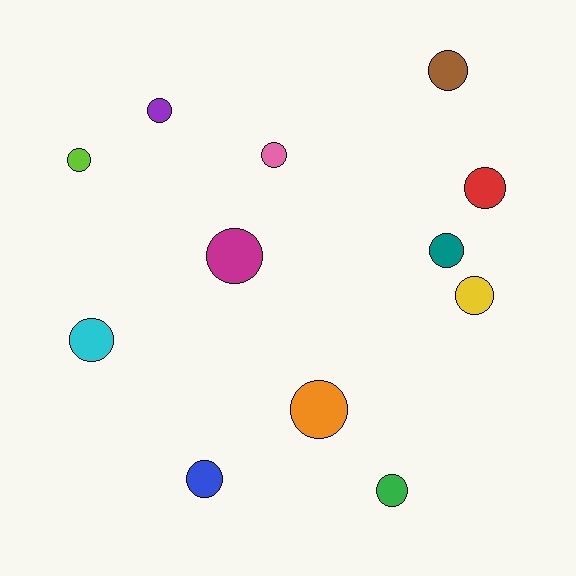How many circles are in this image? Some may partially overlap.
There are 12 circles.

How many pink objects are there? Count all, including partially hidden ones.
There is 1 pink object.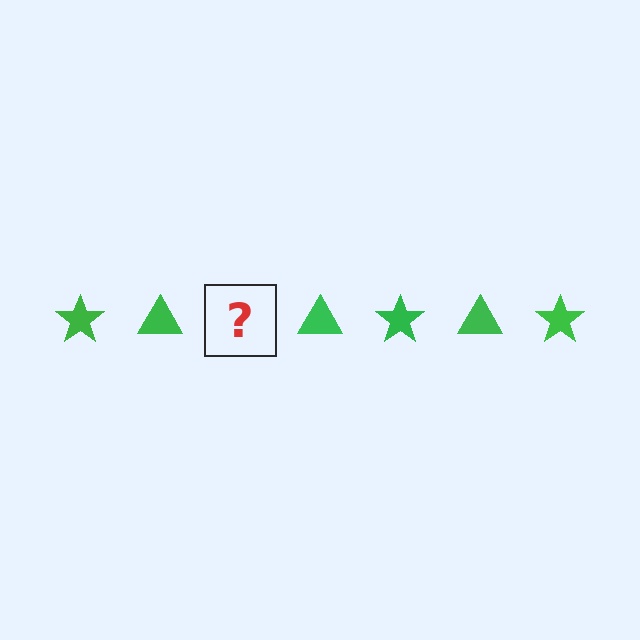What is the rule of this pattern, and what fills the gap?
The rule is that the pattern cycles through star, triangle shapes in green. The gap should be filled with a green star.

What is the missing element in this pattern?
The missing element is a green star.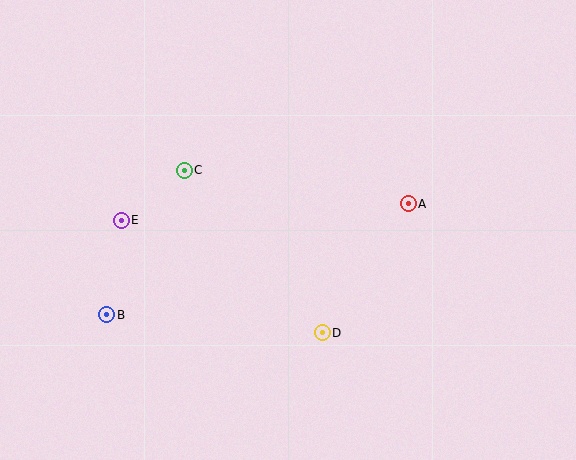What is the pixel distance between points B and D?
The distance between B and D is 216 pixels.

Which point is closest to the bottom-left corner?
Point B is closest to the bottom-left corner.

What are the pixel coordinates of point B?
Point B is at (107, 315).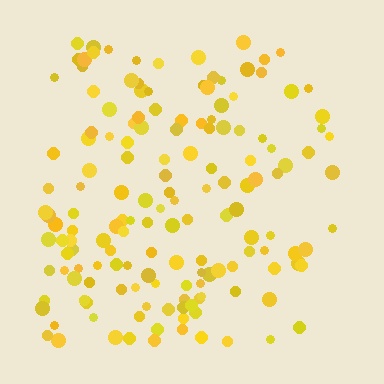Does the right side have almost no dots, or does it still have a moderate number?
Still a moderate number, just noticeably fewer than the left.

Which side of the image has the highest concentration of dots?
The left.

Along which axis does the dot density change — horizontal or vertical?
Horizontal.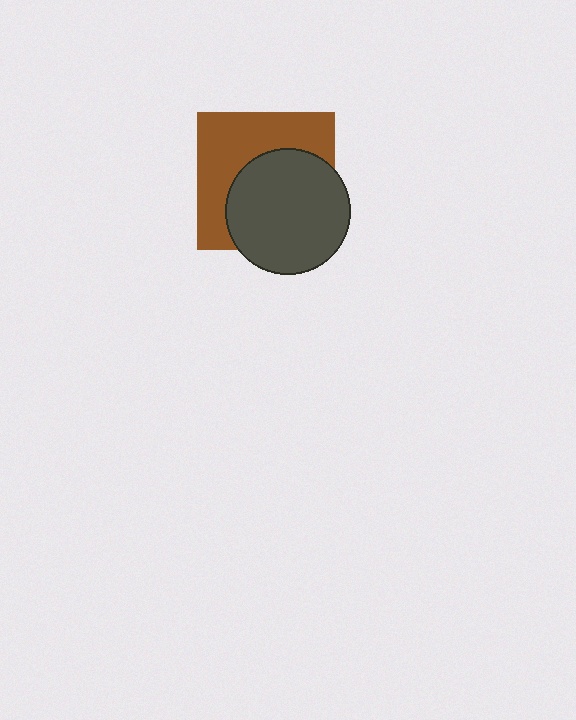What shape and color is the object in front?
The object in front is a dark gray circle.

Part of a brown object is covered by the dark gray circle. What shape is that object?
It is a square.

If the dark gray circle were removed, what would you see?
You would see the complete brown square.